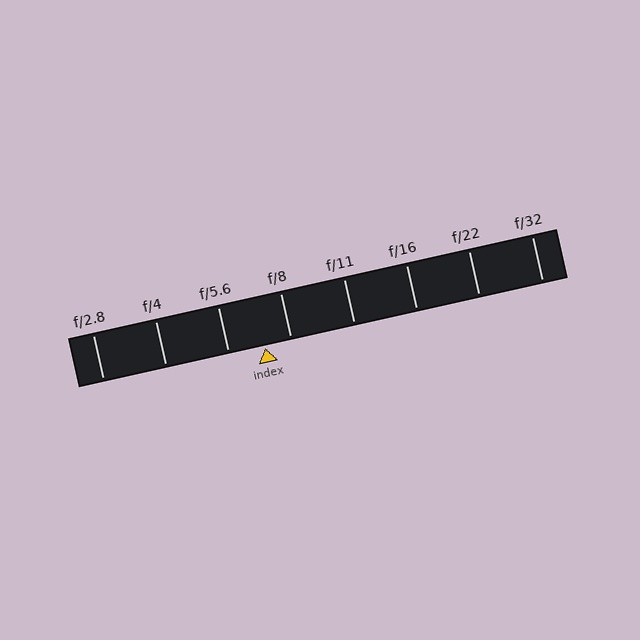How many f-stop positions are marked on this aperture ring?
There are 8 f-stop positions marked.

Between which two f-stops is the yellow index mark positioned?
The index mark is between f/5.6 and f/8.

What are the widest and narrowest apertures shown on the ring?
The widest aperture shown is f/2.8 and the narrowest is f/32.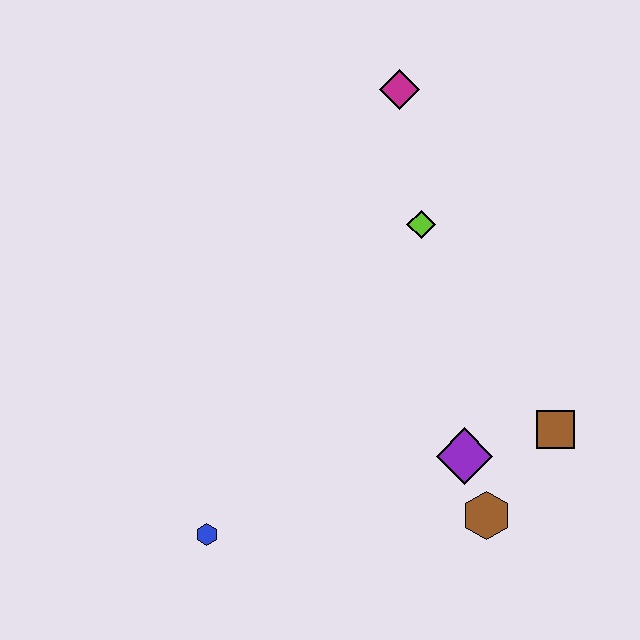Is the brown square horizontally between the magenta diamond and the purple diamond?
No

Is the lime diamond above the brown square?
Yes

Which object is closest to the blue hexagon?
The purple diamond is closest to the blue hexagon.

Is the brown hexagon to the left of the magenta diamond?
No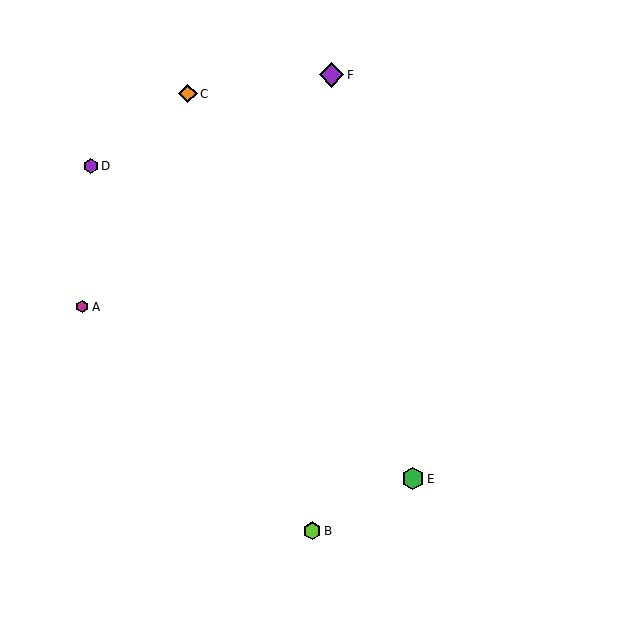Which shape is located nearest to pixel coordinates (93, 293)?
The magenta hexagon (labeled A) at (82, 307) is nearest to that location.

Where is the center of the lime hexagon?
The center of the lime hexagon is at (312, 531).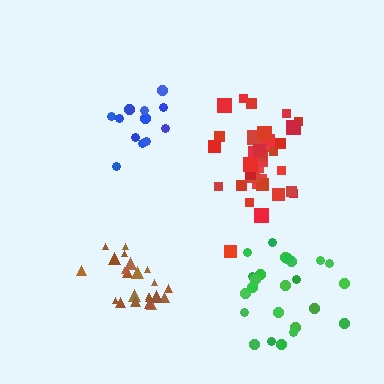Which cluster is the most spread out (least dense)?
Green.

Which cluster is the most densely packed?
Brown.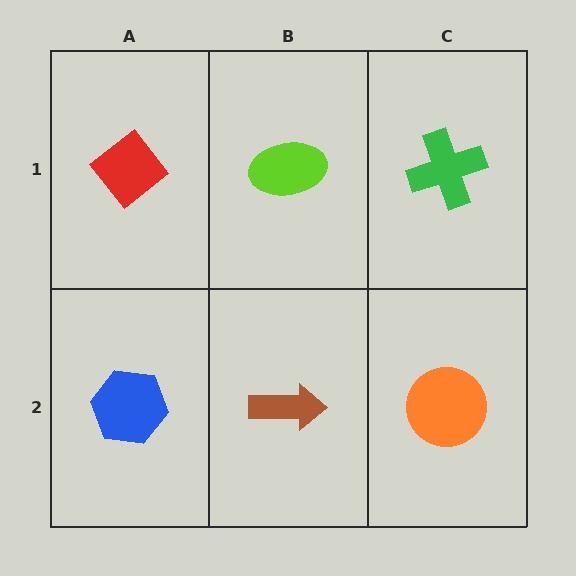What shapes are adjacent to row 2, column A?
A red diamond (row 1, column A), a brown arrow (row 2, column B).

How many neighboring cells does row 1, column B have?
3.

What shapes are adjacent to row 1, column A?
A blue hexagon (row 2, column A), a lime ellipse (row 1, column B).